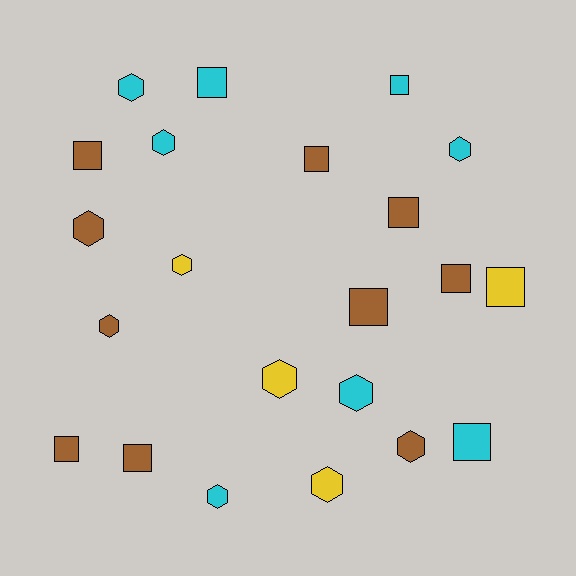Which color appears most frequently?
Brown, with 10 objects.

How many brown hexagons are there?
There are 3 brown hexagons.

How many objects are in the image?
There are 22 objects.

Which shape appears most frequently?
Square, with 11 objects.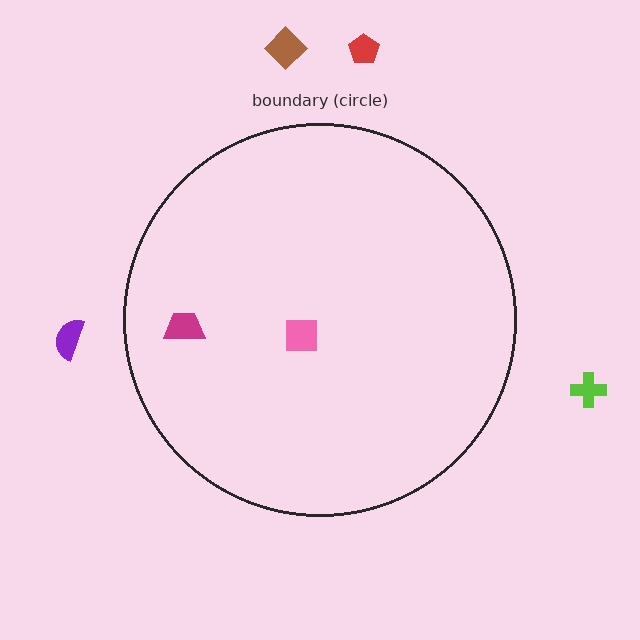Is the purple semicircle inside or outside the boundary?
Outside.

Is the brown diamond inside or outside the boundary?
Outside.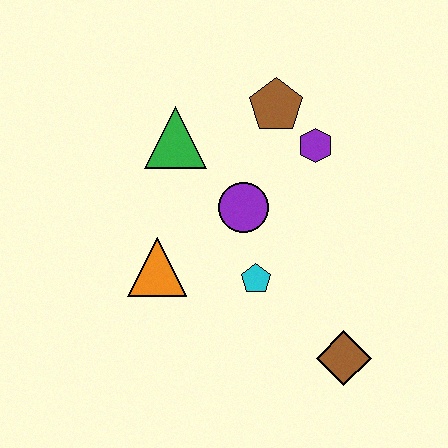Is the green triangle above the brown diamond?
Yes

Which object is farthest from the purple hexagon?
The brown diamond is farthest from the purple hexagon.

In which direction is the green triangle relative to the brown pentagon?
The green triangle is to the left of the brown pentagon.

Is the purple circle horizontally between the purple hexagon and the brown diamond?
No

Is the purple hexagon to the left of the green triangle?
No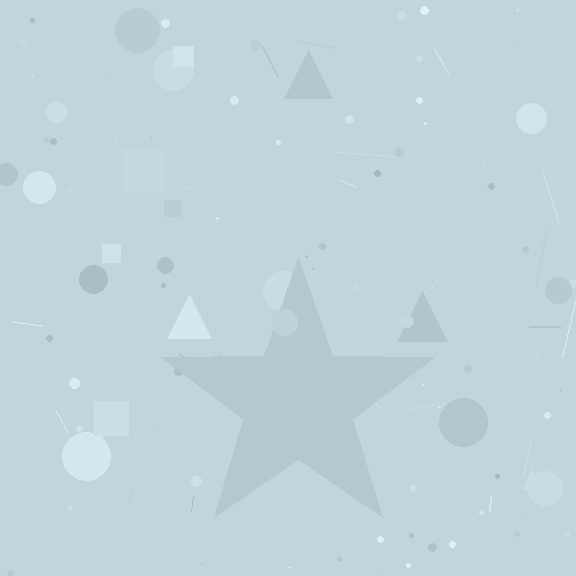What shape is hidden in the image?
A star is hidden in the image.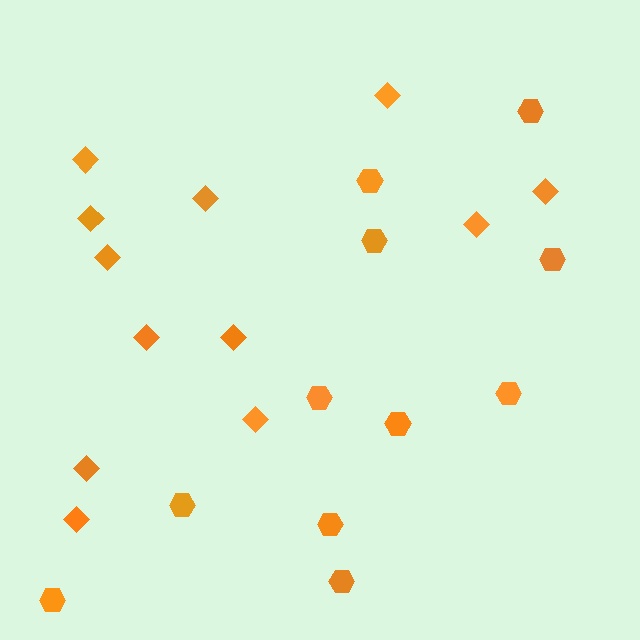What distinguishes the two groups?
There are 2 groups: one group of diamonds (12) and one group of hexagons (11).